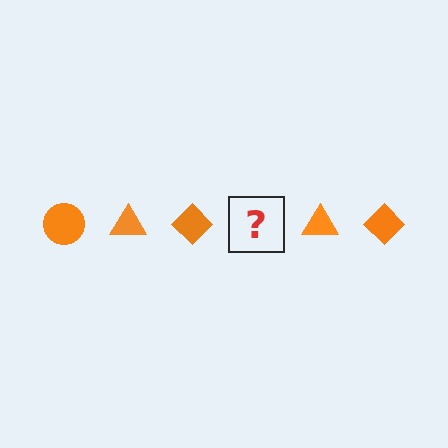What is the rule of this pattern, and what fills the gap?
The rule is that the pattern cycles through circle, triangle, diamond shapes in orange. The gap should be filled with an orange circle.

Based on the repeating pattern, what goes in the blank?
The blank should be an orange circle.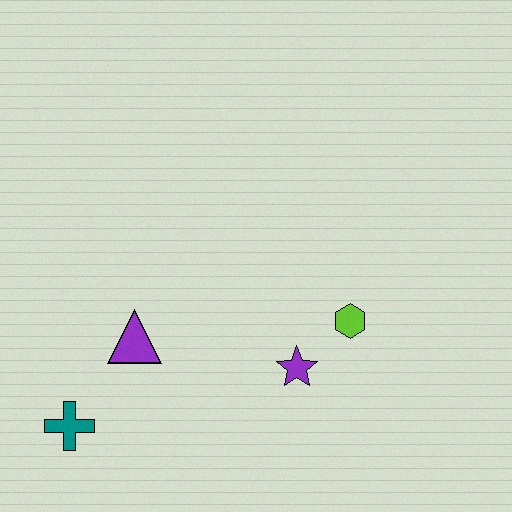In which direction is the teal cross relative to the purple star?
The teal cross is to the left of the purple star.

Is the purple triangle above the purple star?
Yes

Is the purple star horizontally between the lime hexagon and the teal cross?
Yes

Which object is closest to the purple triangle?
The teal cross is closest to the purple triangle.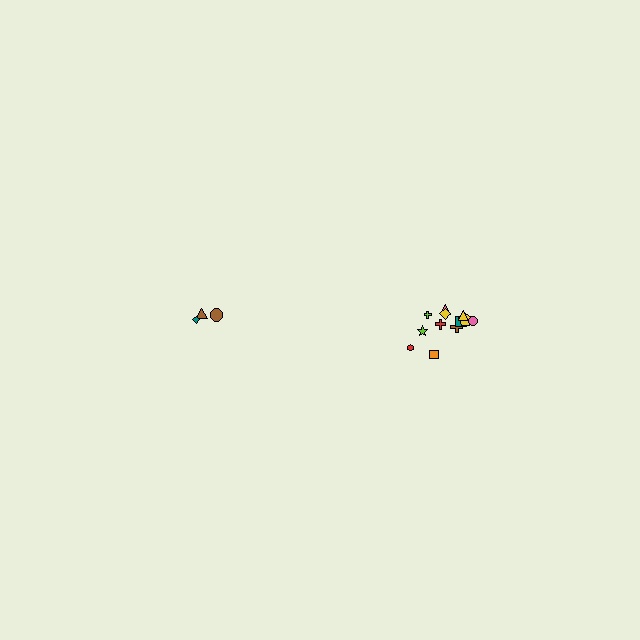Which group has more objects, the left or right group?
The right group.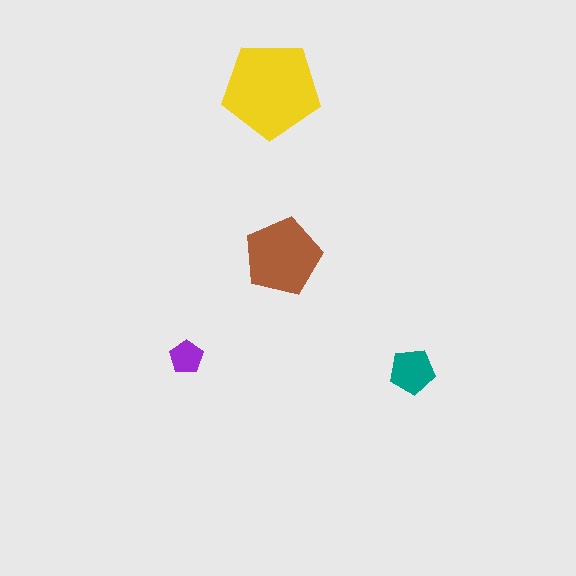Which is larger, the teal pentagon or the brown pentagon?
The brown one.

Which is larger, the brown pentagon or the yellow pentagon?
The yellow one.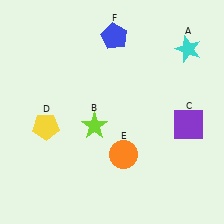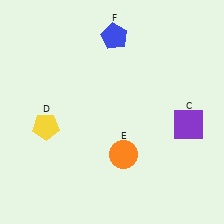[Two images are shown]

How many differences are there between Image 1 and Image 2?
There are 2 differences between the two images.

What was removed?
The lime star (B), the cyan star (A) were removed in Image 2.